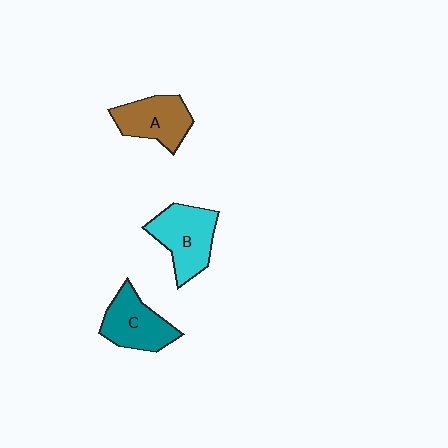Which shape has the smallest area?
Shape A (brown).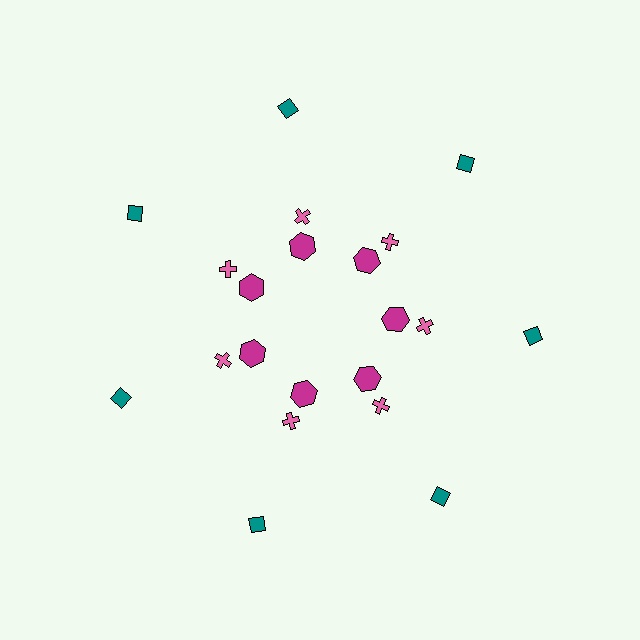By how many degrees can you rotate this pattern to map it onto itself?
The pattern maps onto itself every 51 degrees of rotation.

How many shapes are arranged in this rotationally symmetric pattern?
There are 21 shapes, arranged in 7 groups of 3.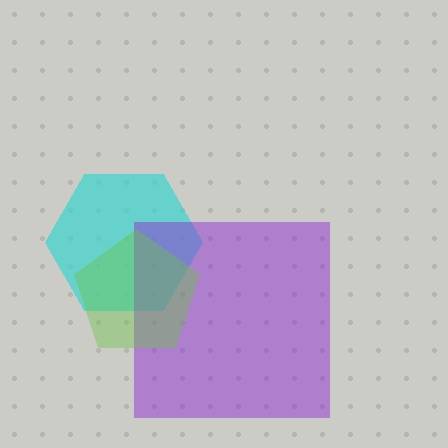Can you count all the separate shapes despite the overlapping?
Yes, there are 3 separate shapes.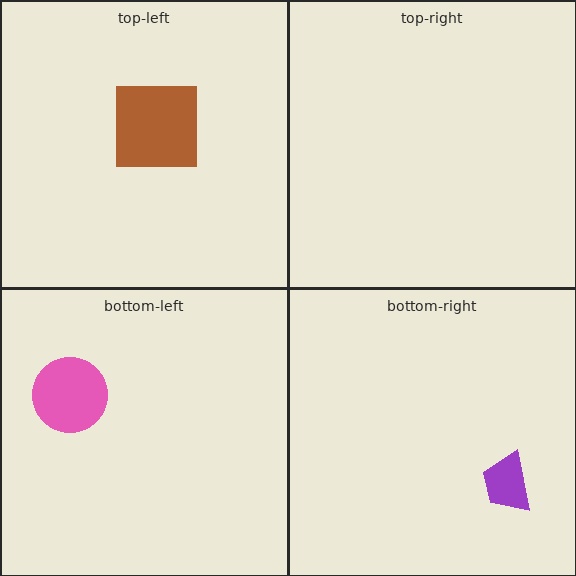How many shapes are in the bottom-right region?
1.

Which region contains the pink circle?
The bottom-left region.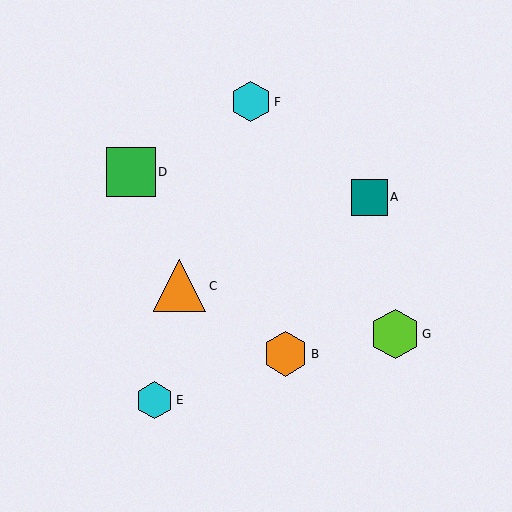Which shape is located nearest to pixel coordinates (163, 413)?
The cyan hexagon (labeled E) at (155, 400) is nearest to that location.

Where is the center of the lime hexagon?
The center of the lime hexagon is at (395, 334).